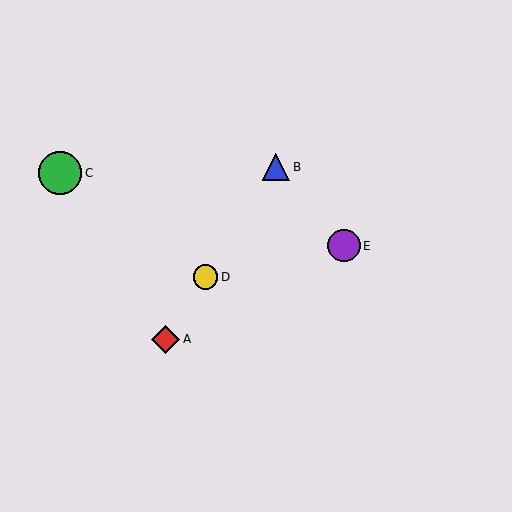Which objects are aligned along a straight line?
Objects A, B, D are aligned along a straight line.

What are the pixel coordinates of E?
Object E is at (344, 246).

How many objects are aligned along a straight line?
3 objects (A, B, D) are aligned along a straight line.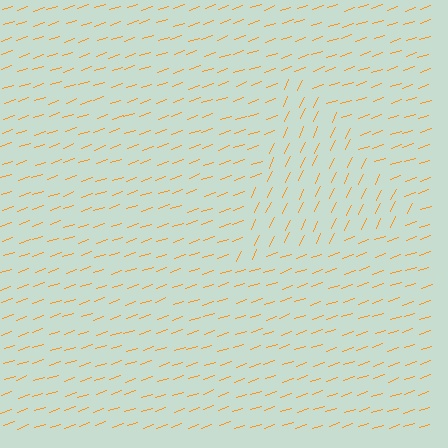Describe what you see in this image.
The image is filled with small orange line segments. A triangle region in the image has lines oriented differently from the surrounding lines, creating a visible texture boundary.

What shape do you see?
I see a triangle.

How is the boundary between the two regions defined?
The boundary is defined purely by a change in line orientation (approximately 45 degrees difference). All lines are the same color and thickness.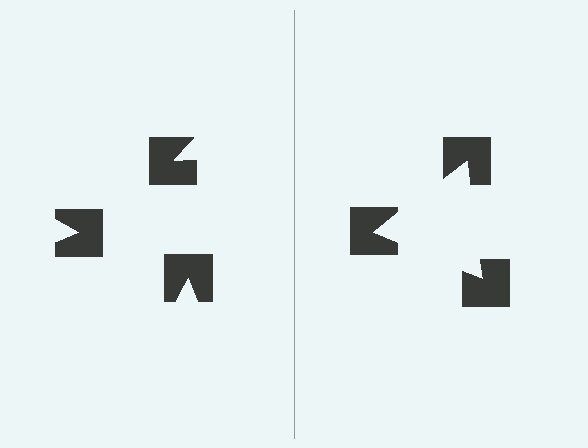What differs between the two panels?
The notched squares are positioned identically on both sides; only the wedge orientations differ. On the right they align to a triangle; on the left they are misaligned.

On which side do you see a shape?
An illusory triangle appears on the right side. On the left side the wedge cuts are rotated, so no coherent shape forms.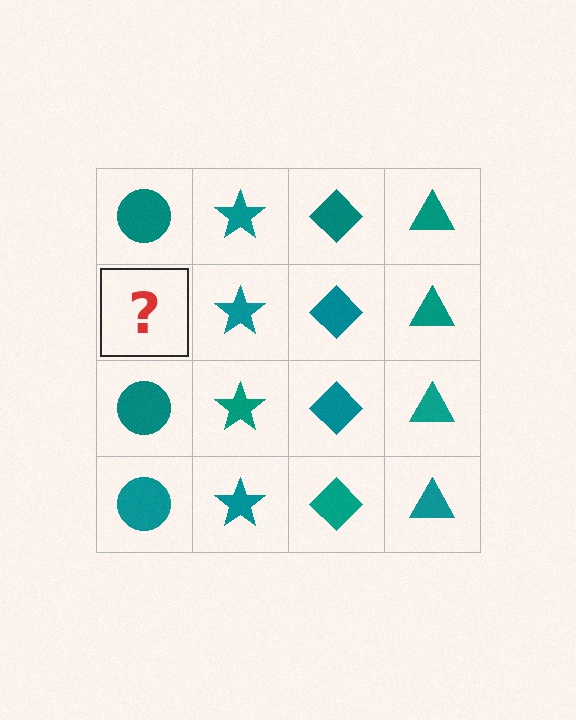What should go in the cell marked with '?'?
The missing cell should contain a teal circle.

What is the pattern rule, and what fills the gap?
The rule is that each column has a consistent shape. The gap should be filled with a teal circle.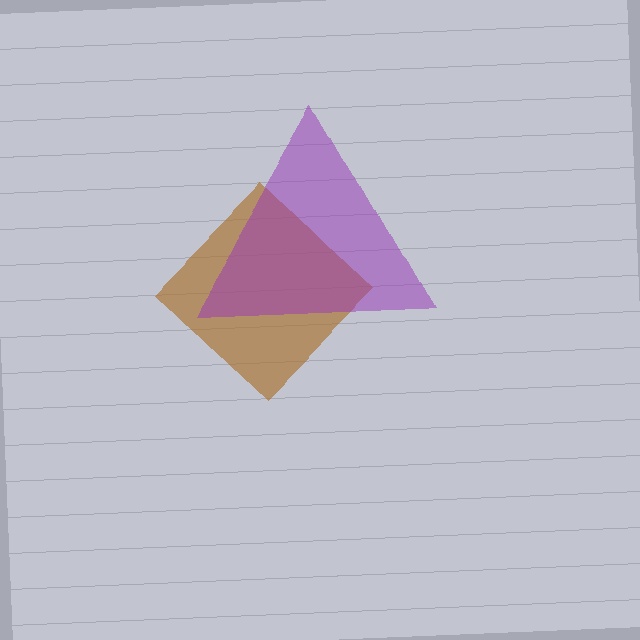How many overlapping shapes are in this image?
There are 2 overlapping shapes in the image.